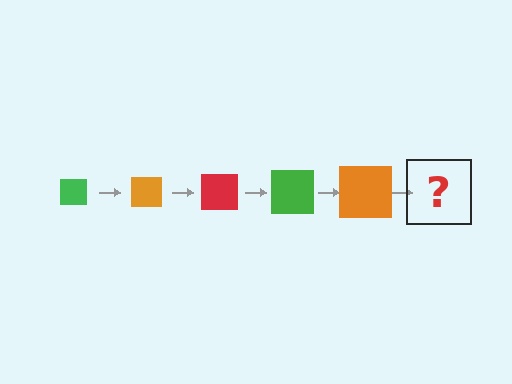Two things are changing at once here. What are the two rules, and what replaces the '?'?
The two rules are that the square grows larger each step and the color cycles through green, orange, and red. The '?' should be a red square, larger than the previous one.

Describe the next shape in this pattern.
It should be a red square, larger than the previous one.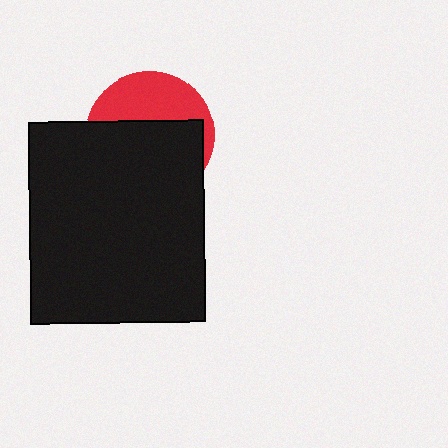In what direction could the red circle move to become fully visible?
The red circle could move up. That would shift it out from behind the black rectangle entirely.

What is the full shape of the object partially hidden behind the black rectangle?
The partially hidden object is a red circle.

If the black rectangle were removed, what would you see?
You would see the complete red circle.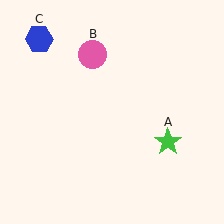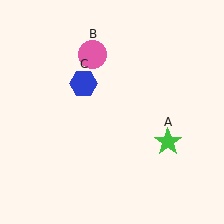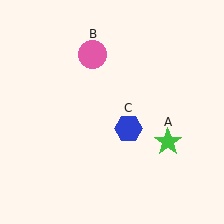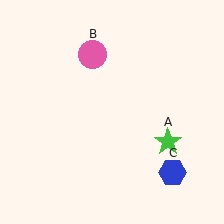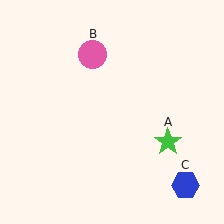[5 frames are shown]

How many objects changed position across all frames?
1 object changed position: blue hexagon (object C).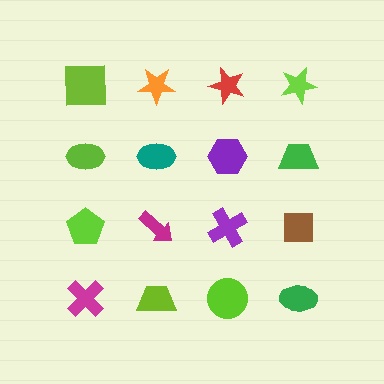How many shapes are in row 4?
4 shapes.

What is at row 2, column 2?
A teal ellipse.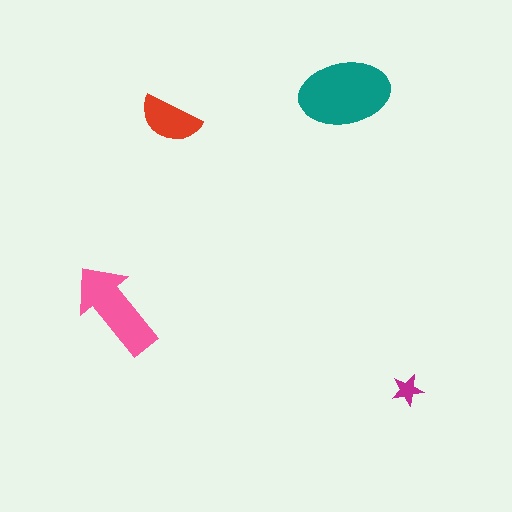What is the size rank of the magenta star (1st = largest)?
4th.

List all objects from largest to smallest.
The teal ellipse, the pink arrow, the red semicircle, the magenta star.